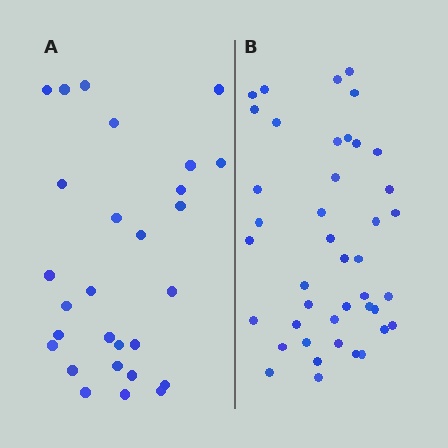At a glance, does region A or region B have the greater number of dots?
Region B (the right region) has more dots.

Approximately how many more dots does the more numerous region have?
Region B has approximately 15 more dots than region A.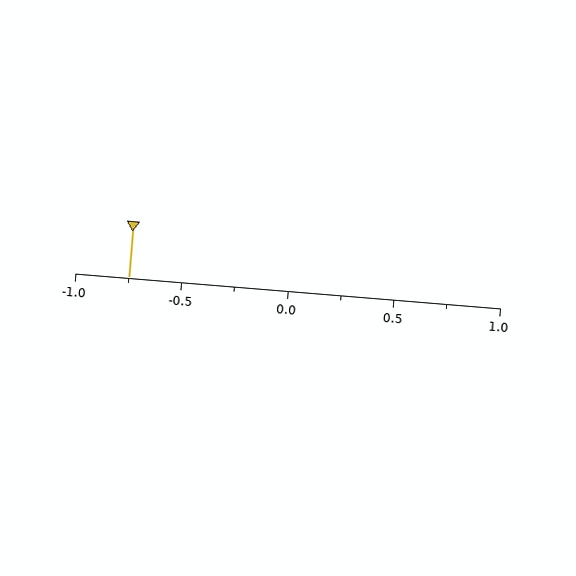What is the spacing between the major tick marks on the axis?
The major ticks are spaced 0.5 apart.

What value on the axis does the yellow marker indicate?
The marker indicates approximately -0.75.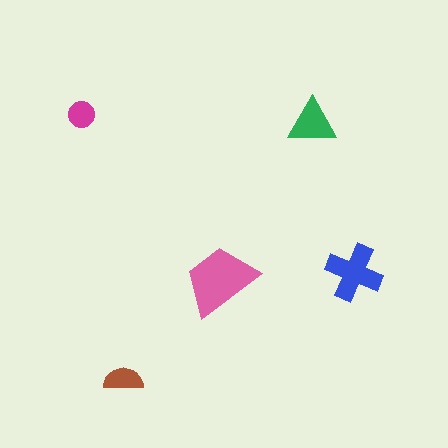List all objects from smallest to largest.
The magenta circle, the brown semicircle, the green triangle, the blue cross, the pink trapezoid.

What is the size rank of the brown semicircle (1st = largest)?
4th.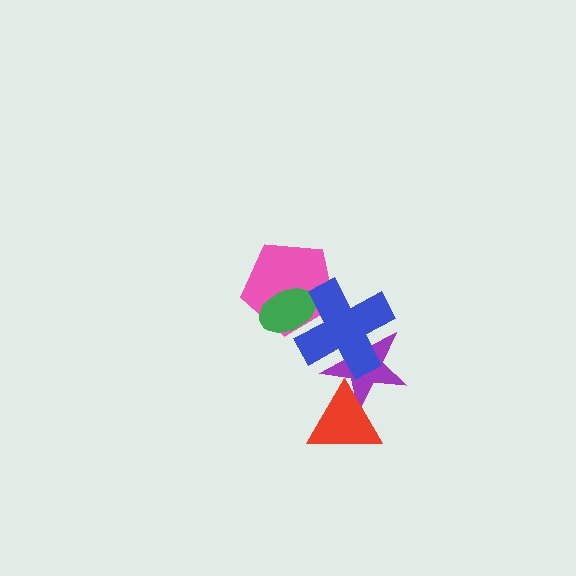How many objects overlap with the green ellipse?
2 objects overlap with the green ellipse.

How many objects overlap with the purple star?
2 objects overlap with the purple star.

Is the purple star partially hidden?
Yes, it is partially covered by another shape.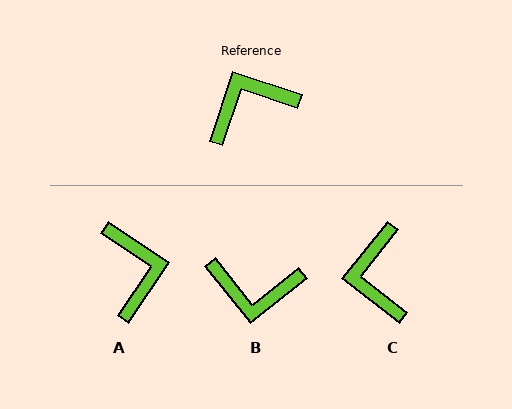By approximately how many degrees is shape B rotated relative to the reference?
Approximately 147 degrees counter-clockwise.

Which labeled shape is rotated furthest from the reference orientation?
B, about 147 degrees away.